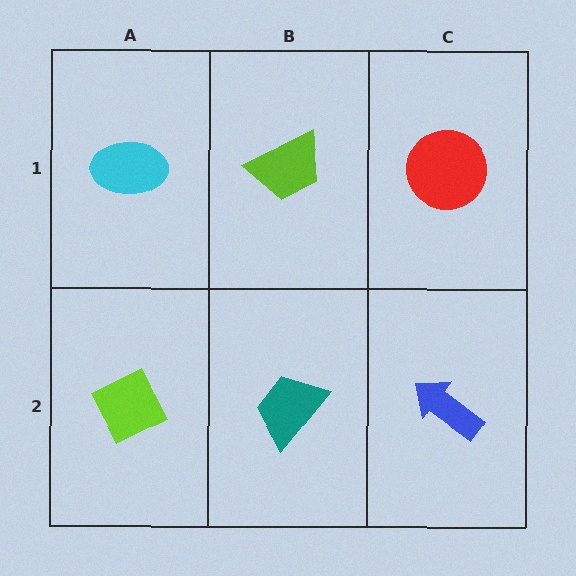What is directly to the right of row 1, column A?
A lime trapezoid.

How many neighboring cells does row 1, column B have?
3.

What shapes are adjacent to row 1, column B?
A teal trapezoid (row 2, column B), a cyan ellipse (row 1, column A), a red circle (row 1, column C).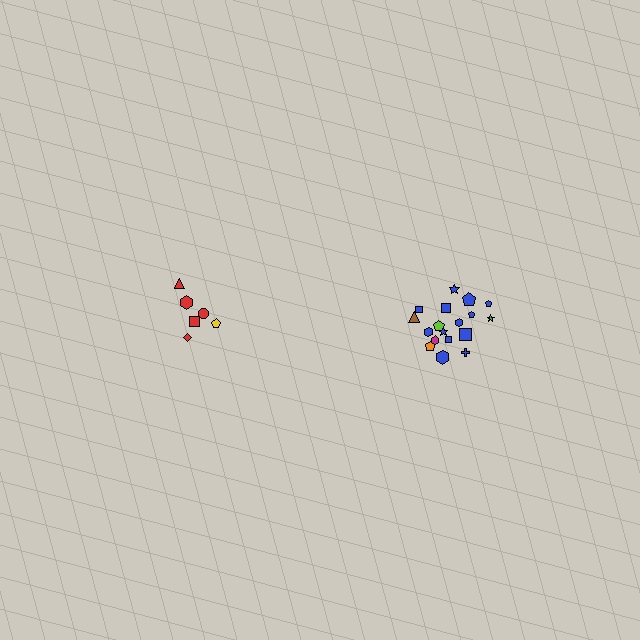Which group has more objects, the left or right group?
The right group.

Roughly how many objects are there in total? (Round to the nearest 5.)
Roughly 25 objects in total.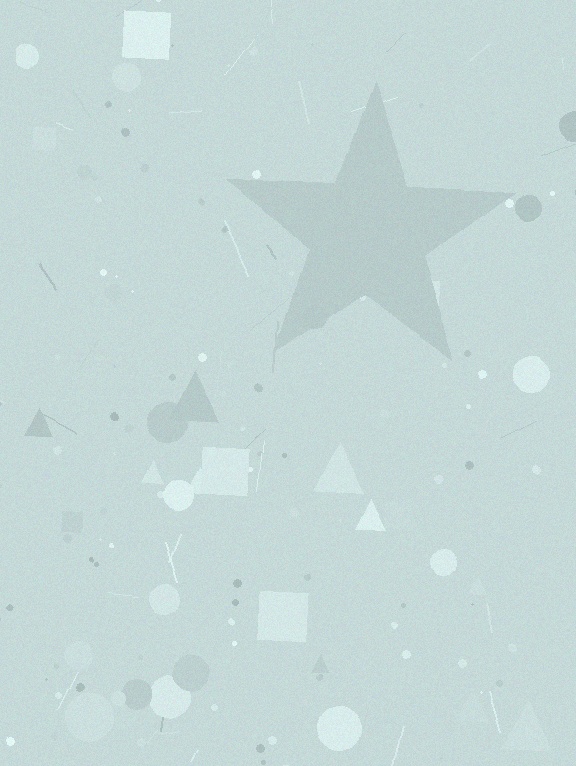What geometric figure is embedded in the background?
A star is embedded in the background.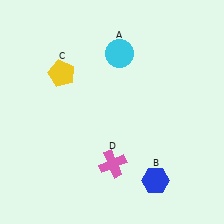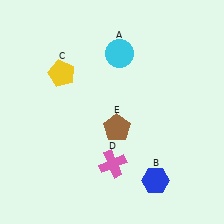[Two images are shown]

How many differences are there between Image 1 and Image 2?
There is 1 difference between the two images.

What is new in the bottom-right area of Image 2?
A brown pentagon (E) was added in the bottom-right area of Image 2.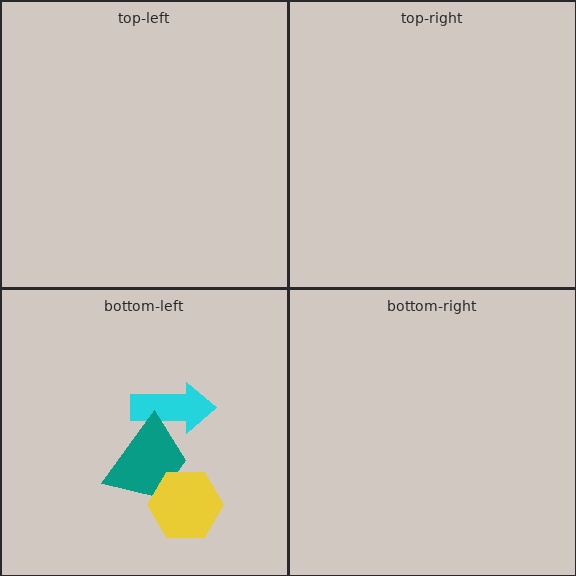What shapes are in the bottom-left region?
The cyan arrow, the teal trapezoid, the yellow hexagon.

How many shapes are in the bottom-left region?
3.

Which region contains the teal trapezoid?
The bottom-left region.